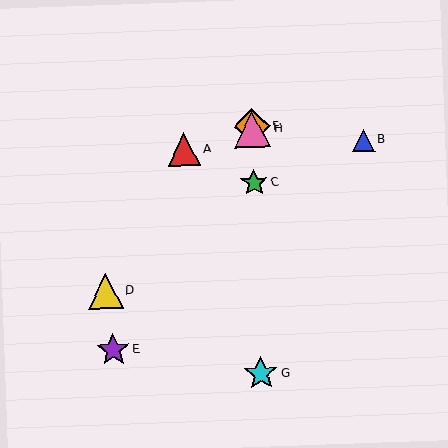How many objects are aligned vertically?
4 objects (C, F, G, H) are aligned vertically.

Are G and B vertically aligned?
No, G is at x≈261 and B is at x≈363.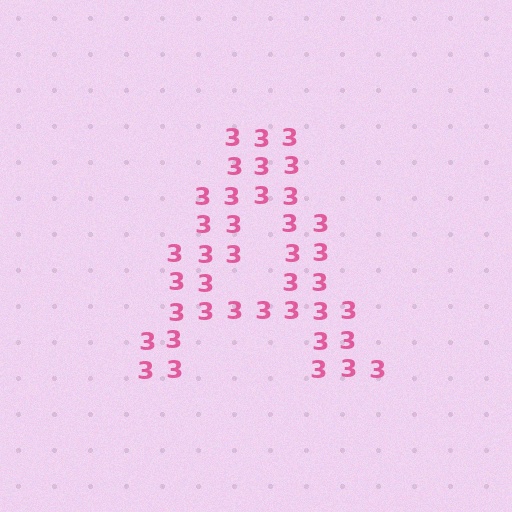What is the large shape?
The large shape is the letter A.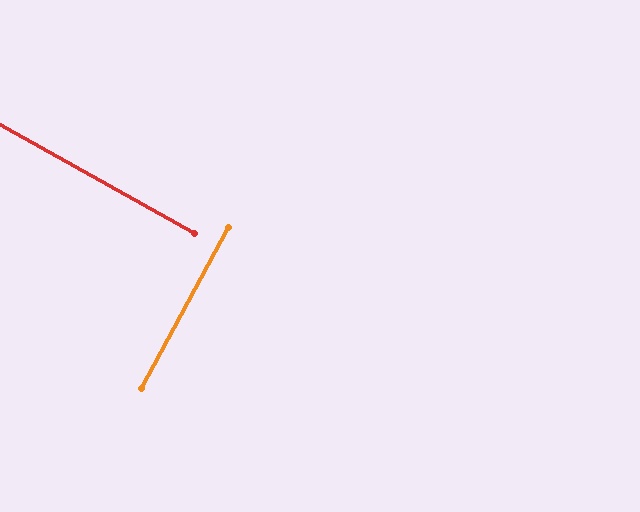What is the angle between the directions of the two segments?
Approximately 89 degrees.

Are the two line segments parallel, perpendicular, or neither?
Perpendicular — they meet at approximately 89°.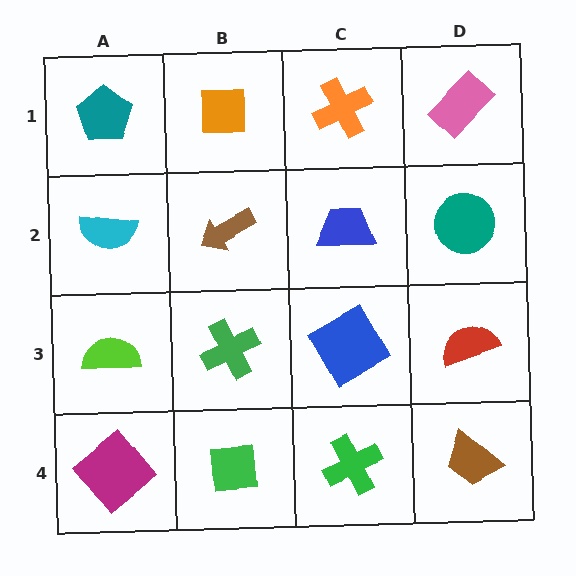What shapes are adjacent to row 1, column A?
A cyan semicircle (row 2, column A), an orange square (row 1, column B).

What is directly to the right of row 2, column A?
A brown arrow.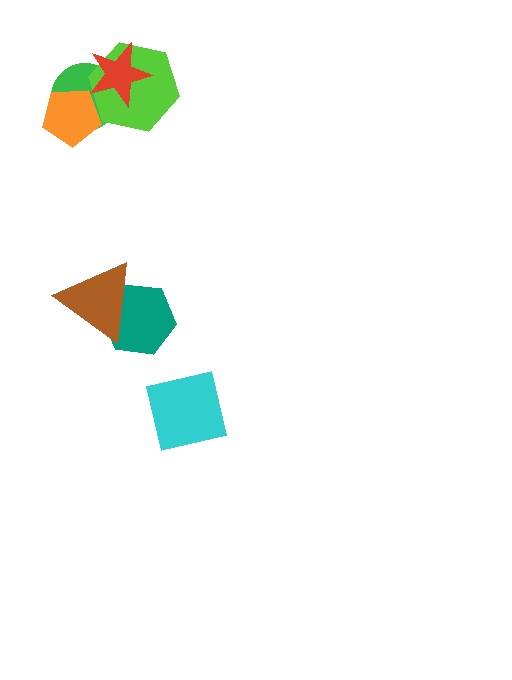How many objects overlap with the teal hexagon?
1 object overlaps with the teal hexagon.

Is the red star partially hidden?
No, no other shape covers it.